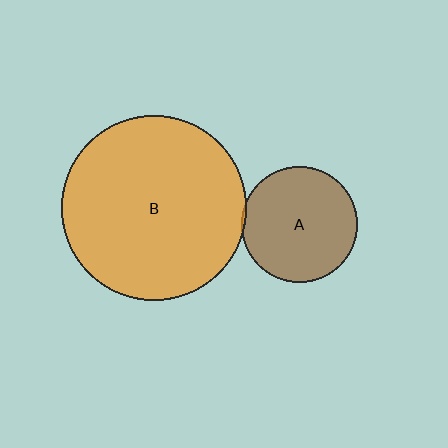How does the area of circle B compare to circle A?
Approximately 2.5 times.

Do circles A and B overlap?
Yes.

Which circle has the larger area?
Circle B (orange).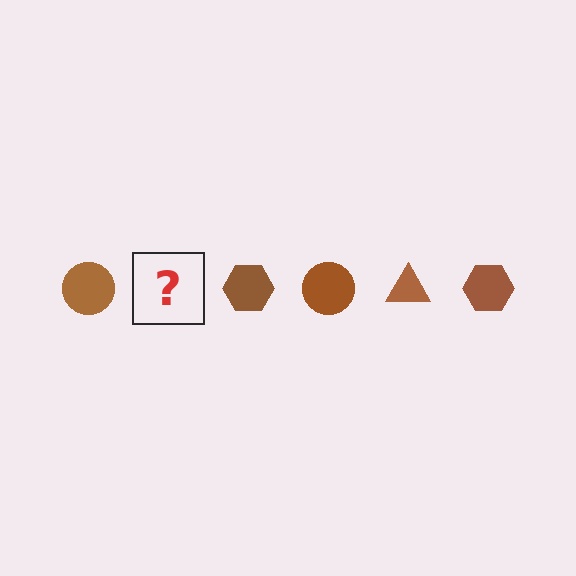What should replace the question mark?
The question mark should be replaced with a brown triangle.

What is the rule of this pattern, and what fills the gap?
The rule is that the pattern cycles through circle, triangle, hexagon shapes in brown. The gap should be filled with a brown triangle.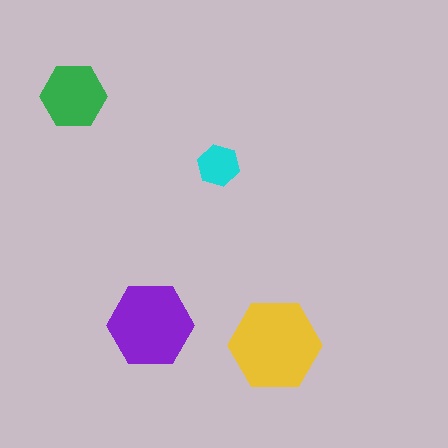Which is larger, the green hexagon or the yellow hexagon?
The yellow one.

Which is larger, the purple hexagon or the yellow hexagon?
The yellow one.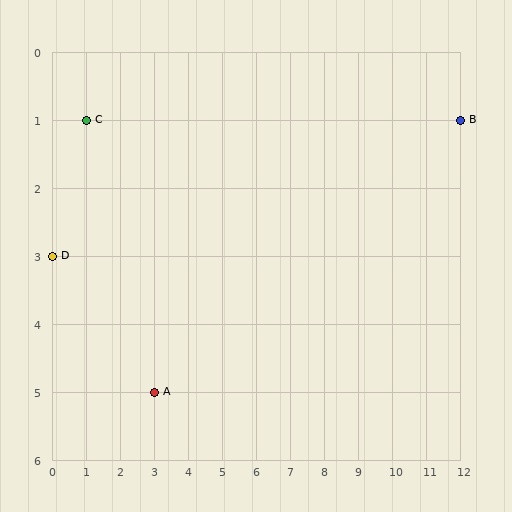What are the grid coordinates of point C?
Point C is at grid coordinates (1, 1).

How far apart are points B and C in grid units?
Points B and C are 11 columns apart.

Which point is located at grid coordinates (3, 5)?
Point A is at (3, 5).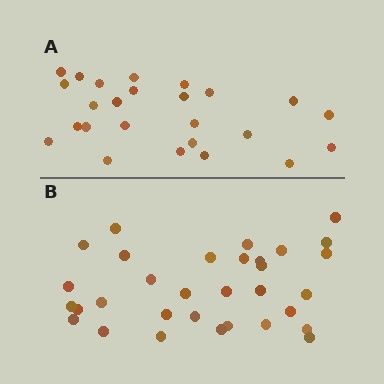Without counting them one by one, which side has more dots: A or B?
Region B (the bottom region) has more dots.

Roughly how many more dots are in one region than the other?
Region B has roughly 8 or so more dots than region A.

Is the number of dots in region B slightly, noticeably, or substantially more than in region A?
Region B has noticeably more, but not dramatically so. The ratio is roughly 1.3 to 1.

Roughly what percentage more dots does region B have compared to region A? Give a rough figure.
About 30% more.